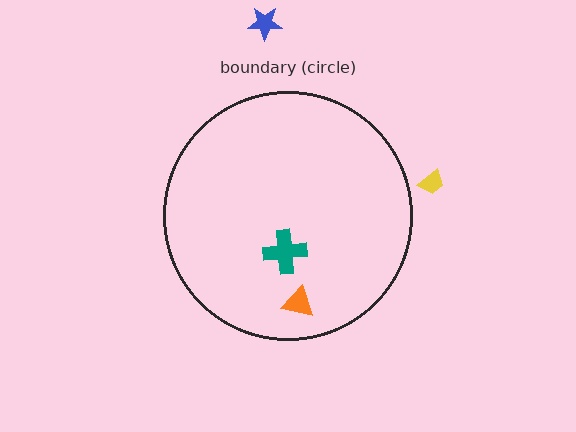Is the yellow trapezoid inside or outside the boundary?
Outside.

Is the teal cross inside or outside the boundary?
Inside.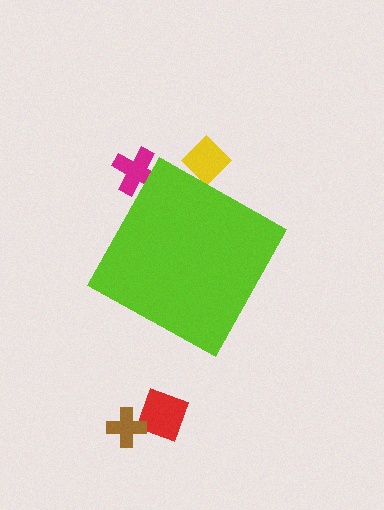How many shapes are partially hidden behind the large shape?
2 shapes are partially hidden.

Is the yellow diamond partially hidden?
Yes, the yellow diamond is partially hidden behind the lime diamond.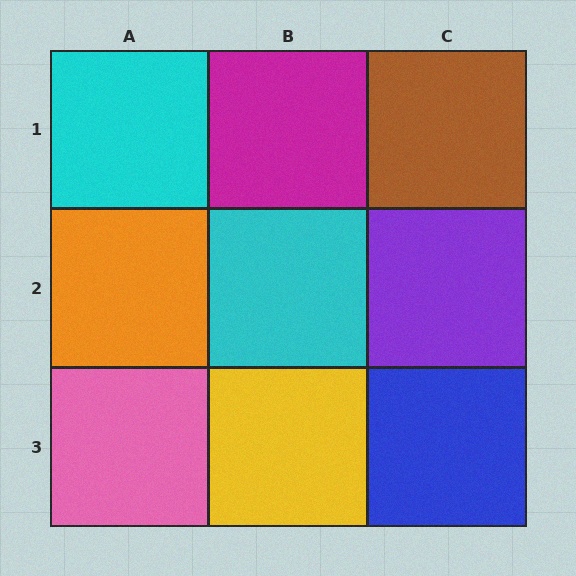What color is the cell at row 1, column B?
Magenta.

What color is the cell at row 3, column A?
Pink.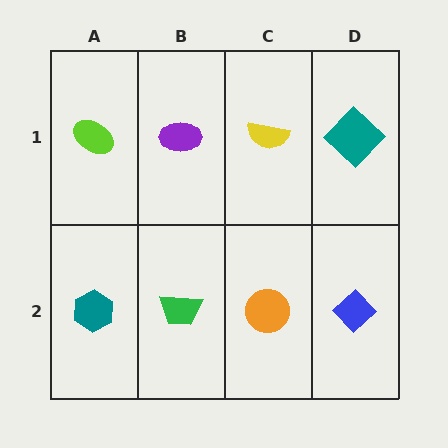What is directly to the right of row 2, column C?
A blue diamond.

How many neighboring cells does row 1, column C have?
3.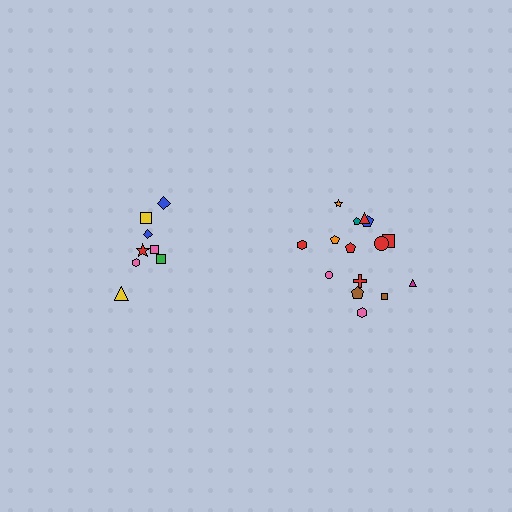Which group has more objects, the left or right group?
The right group.